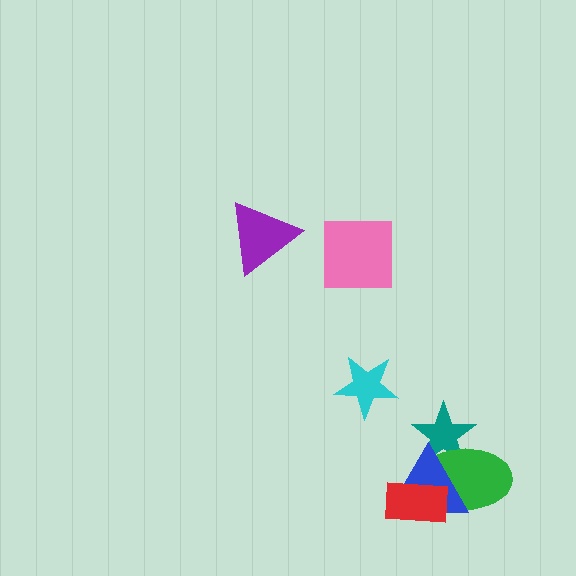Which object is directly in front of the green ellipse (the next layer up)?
The blue triangle is directly in front of the green ellipse.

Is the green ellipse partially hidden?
Yes, it is partially covered by another shape.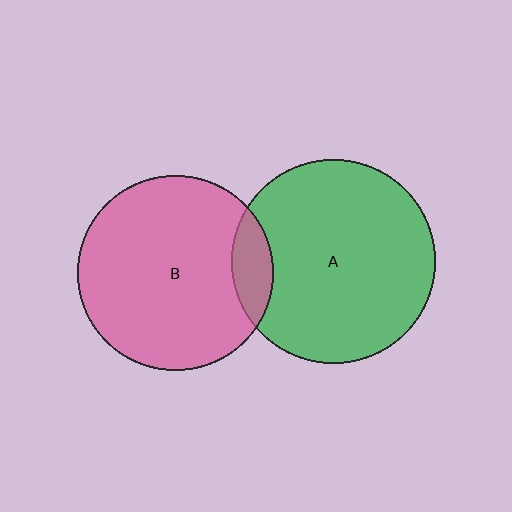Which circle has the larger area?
Circle A (green).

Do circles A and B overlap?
Yes.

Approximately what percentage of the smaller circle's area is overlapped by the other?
Approximately 10%.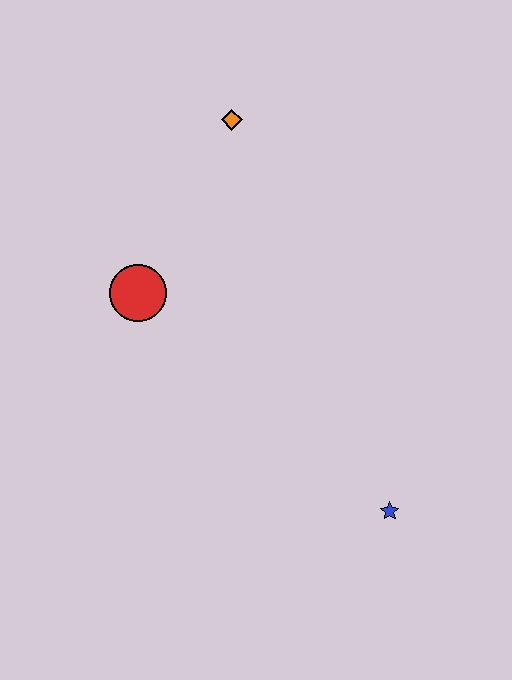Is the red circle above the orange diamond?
No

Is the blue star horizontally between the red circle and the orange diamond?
No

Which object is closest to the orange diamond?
The red circle is closest to the orange diamond.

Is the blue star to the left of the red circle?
No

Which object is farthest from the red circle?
The blue star is farthest from the red circle.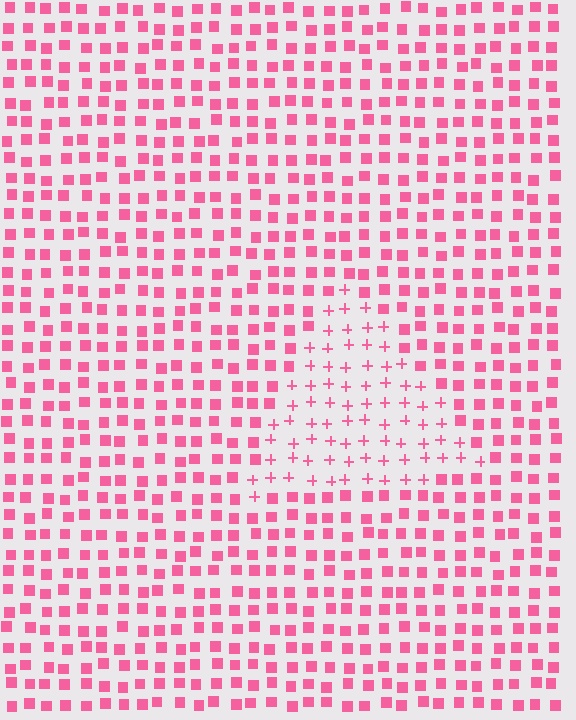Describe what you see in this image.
The image is filled with small pink elements arranged in a uniform grid. A triangle-shaped region contains plus signs, while the surrounding area contains squares. The boundary is defined purely by the change in element shape.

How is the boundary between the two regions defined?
The boundary is defined by a change in element shape: plus signs inside vs. squares outside. All elements share the same color and spacing.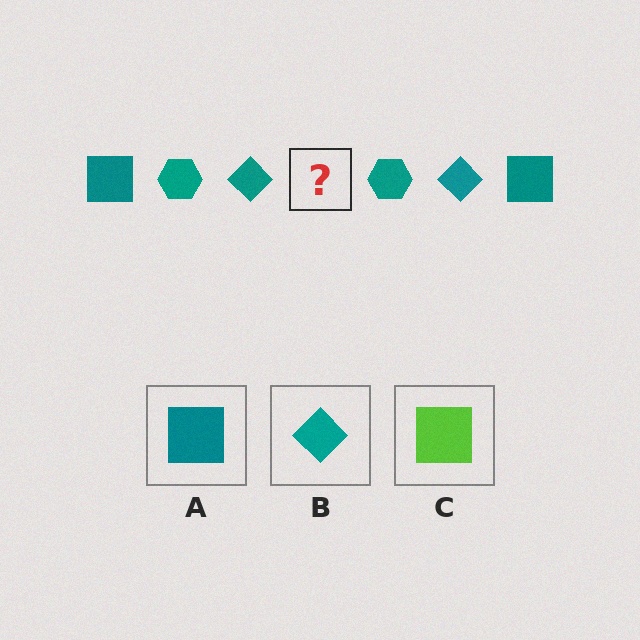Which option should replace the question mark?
Option A.